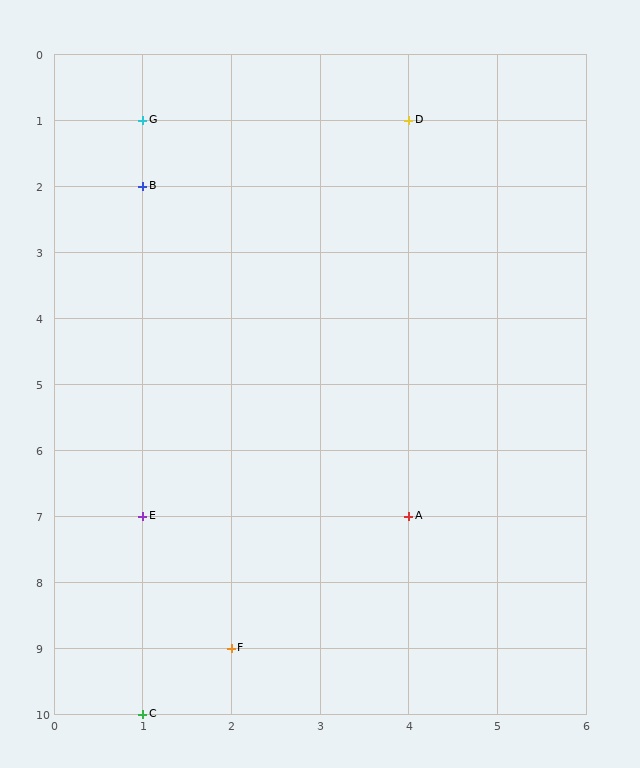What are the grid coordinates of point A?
Point A is at grid coordinates (4, 7).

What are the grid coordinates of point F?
Point F is at grid coordinates (2, 9).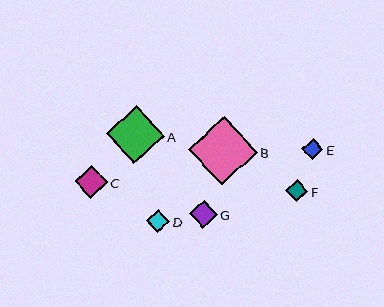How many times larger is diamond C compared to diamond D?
Diamond C is approximately 1.4 times the size of diamond D.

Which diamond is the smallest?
Diamond E is the smallest with a size of approximately 21 pixels.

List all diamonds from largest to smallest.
From largest to smallest: B, A, C, G, D, F, E.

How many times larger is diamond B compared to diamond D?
Diamond B is approximately 2.9 times the size of diamond D.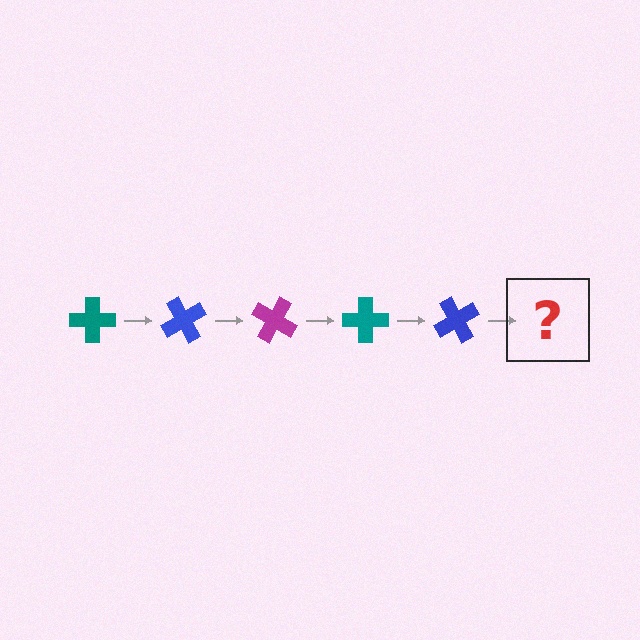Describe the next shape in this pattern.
It should be a magenta cross, rotated 300 degrees from the start.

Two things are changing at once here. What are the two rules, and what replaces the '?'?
The two rules are that it rotates 60 degrees each step and the color cycles through teal, blue, and magenta. The '?' should be a magenta cross, rotated 300 degrees from the start.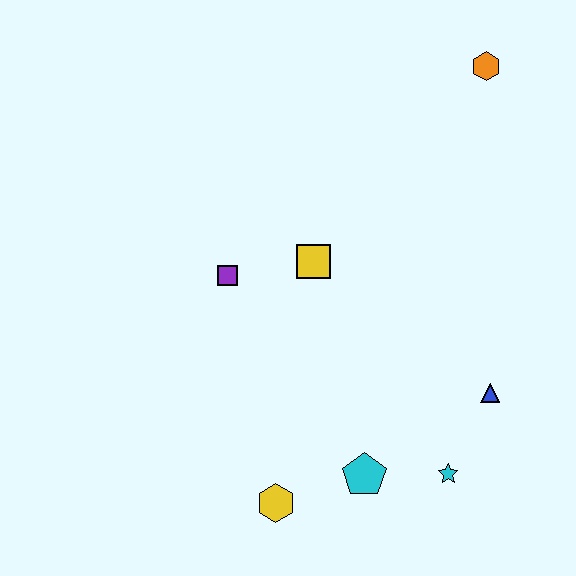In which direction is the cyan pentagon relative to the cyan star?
The cyan pentagon is to the left of the cyan star.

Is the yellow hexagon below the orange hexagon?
Yes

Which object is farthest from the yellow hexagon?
The orange hexagon is farthest from the yellow hexagon.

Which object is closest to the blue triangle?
The cyan star is closest to the blue triangle.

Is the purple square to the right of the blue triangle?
No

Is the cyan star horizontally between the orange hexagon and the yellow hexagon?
Yes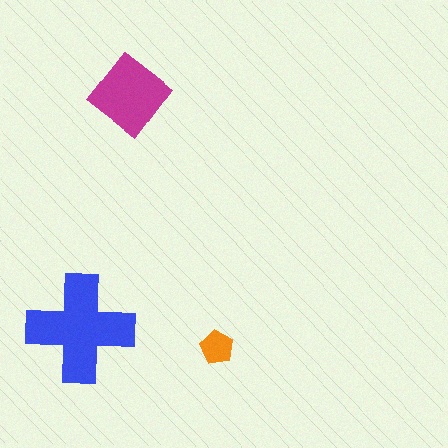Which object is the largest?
The blue cross.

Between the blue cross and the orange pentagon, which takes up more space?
The blue cross.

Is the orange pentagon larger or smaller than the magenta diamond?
Smaller.